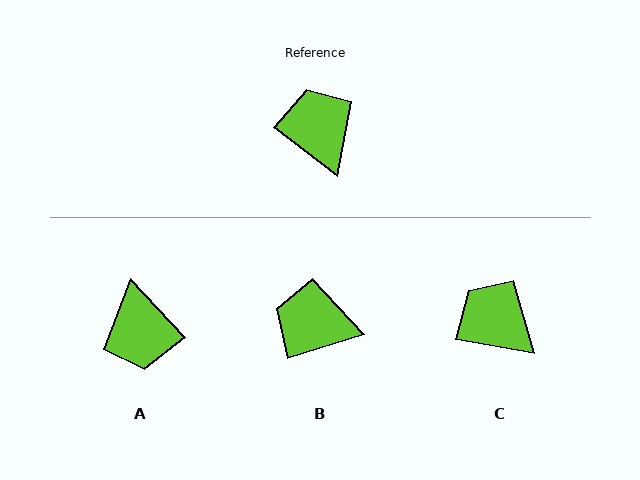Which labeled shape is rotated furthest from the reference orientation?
A, about 169 degrees away.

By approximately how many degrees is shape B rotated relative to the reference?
Approximately 54 degrees counter-clockwise.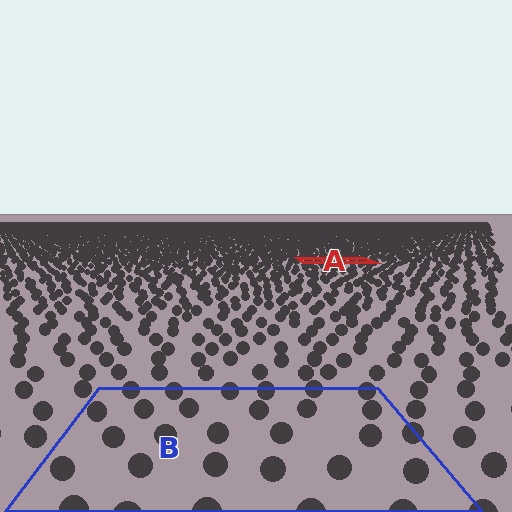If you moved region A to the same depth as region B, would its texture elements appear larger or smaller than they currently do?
They would appear larger. At a closer depth, the same texture elements are projected at a bigger on-screen size.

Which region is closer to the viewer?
Region B is closer. The texture elements there are larger and more spread out.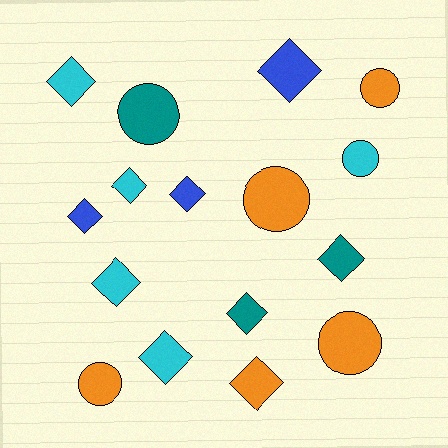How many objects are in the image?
There are 16 objects.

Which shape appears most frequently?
Diamond, with 10 objects.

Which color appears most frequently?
Orange, with 5 objects.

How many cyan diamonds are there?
There are 4 cyan diamonds.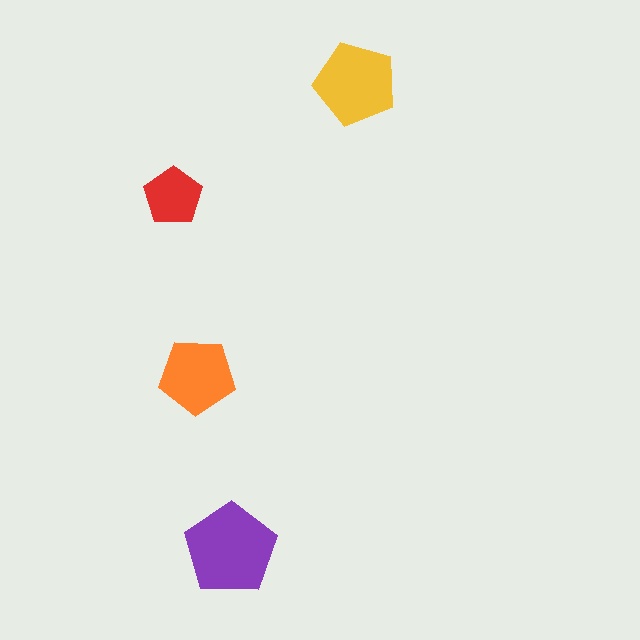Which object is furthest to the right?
The yellow pentagon is rightmost.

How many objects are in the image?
There are 4 objects in the image.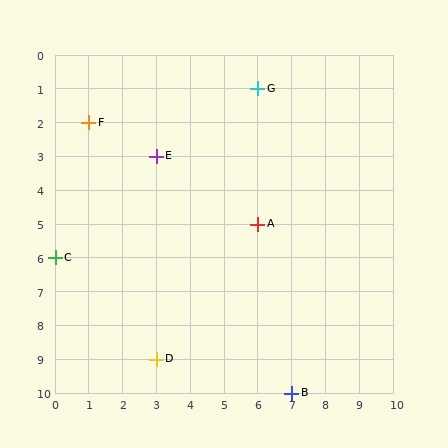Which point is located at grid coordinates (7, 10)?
Point B is at (7, 10).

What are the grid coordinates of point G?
Point G is at grid coordinates (6, 1).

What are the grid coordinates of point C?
Point C is at grid coordinates (0, 6).